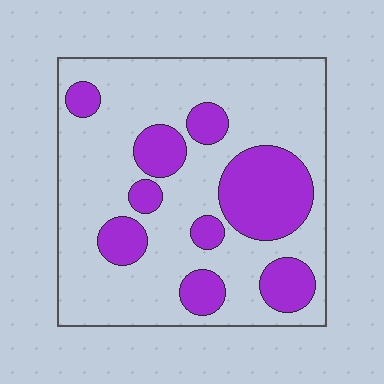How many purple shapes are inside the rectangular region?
9.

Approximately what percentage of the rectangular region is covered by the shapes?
Approximately 30%.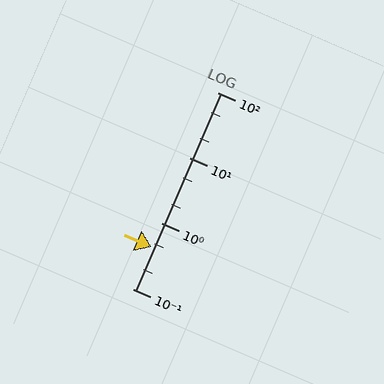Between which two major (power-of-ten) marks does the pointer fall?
The pointer is between 0.1 and 1.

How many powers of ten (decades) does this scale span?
The scale spans 3 decades, from 0.1 to 100.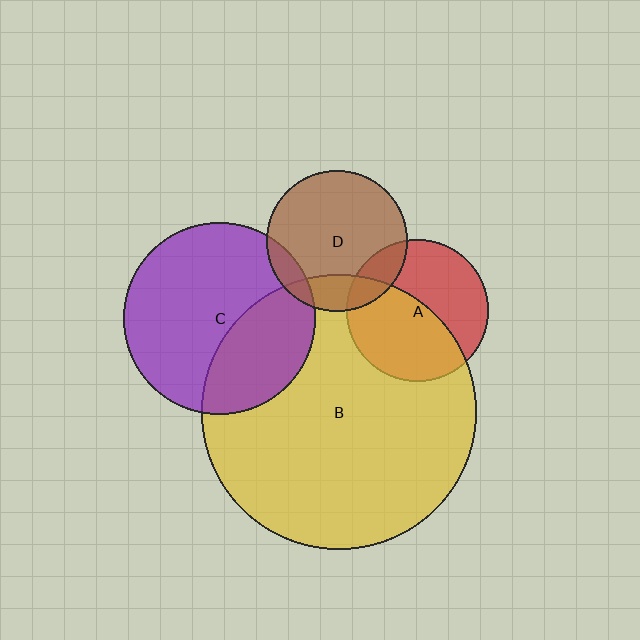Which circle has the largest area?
Circle B (yellow).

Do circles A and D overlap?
Yes.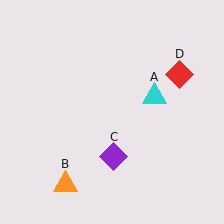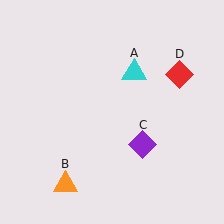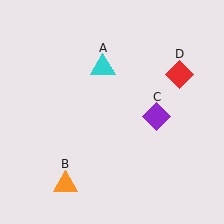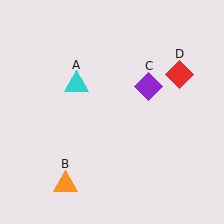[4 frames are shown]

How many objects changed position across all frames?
2 objects changed position: cyan triangle (object A), purple diamond (object C).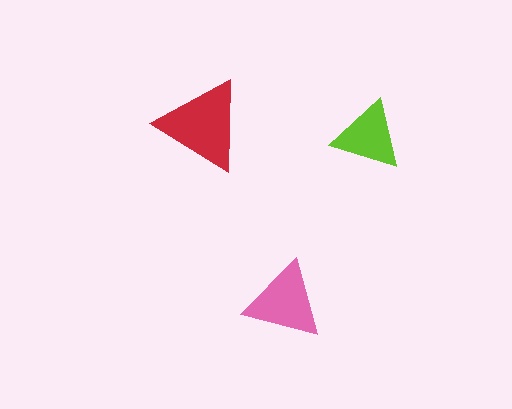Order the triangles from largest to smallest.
the red one, the pink one, the lime one.